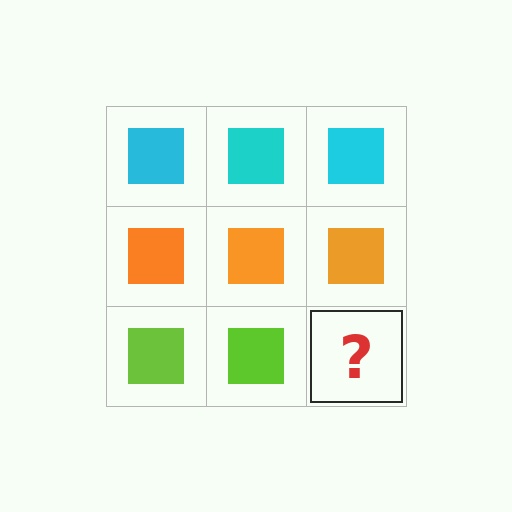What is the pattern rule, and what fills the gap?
The rule is that each row has a consistent color. The gap should be filled with a lime square.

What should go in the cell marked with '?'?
The missing cell should contain a lime square.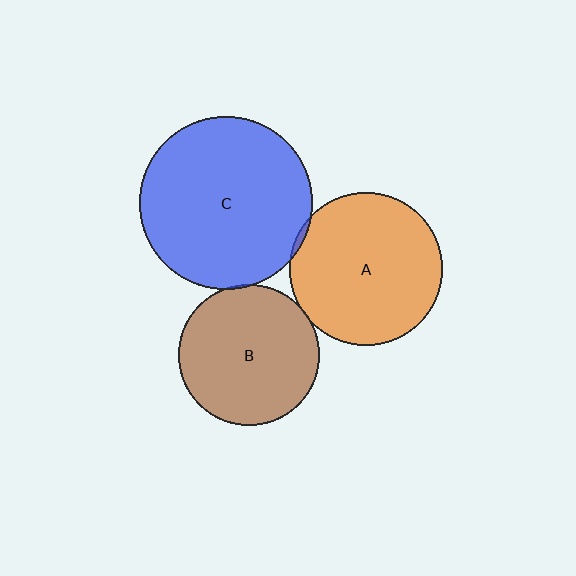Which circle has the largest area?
Circle C (blue).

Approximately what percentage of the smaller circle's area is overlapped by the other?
Approximately 5%.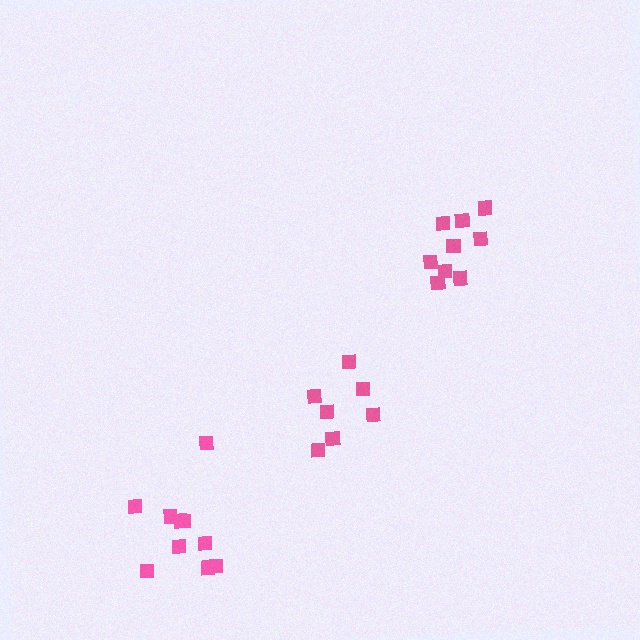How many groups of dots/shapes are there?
There are 3 groups.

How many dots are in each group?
Group 1: 7 dots, Group 2: 9 dots, Group 3: 10 dots (26 total).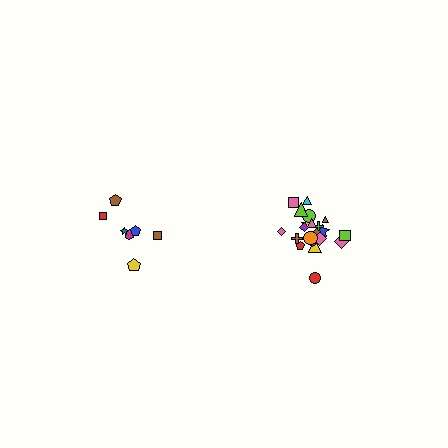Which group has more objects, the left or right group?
The right group.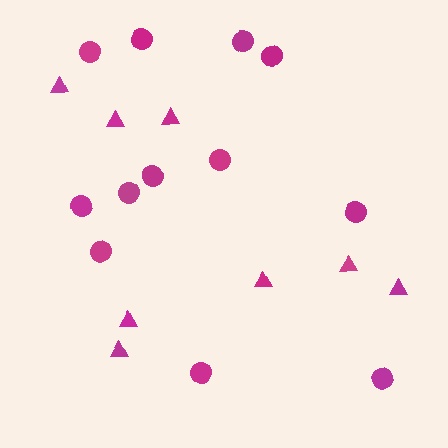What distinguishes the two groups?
There are 2 groups: one group of circles (12) and one group of triangles (8).